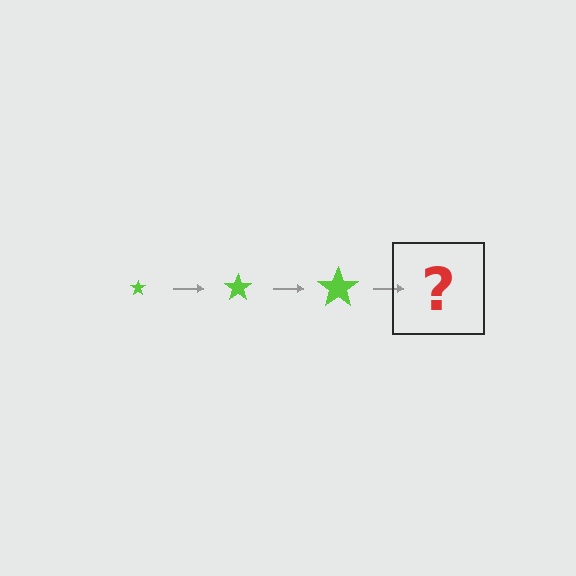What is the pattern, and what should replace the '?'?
The pattern is that the star gets progressively larger each step. The '?' should be a lime star, larger than the previous one.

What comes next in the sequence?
The next element should be a lime star, larger than the previous one.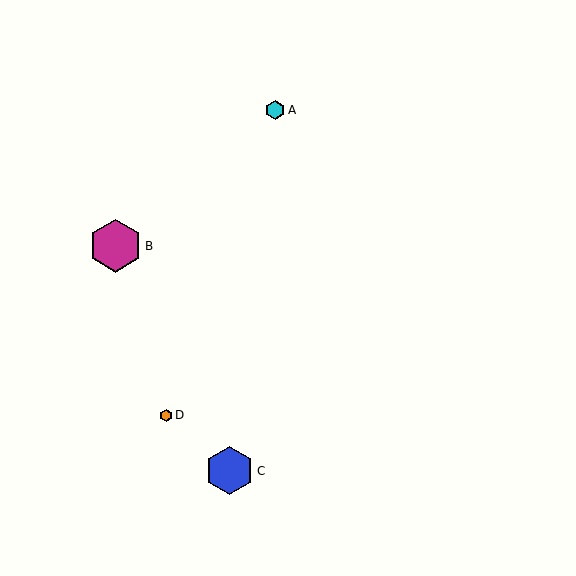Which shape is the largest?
The magenta hexagon (labeled B) is the largest.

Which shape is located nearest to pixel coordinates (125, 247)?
The magenta hexagon (labeled B) at (116, 246) is nearest to that location.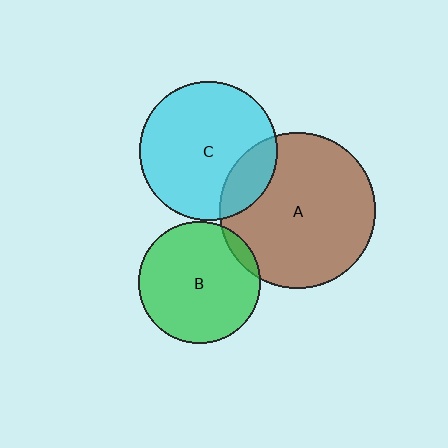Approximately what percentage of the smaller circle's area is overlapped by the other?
Approximately 20%.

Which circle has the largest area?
Circle A (brown).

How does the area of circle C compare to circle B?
Approximately 1.3 times.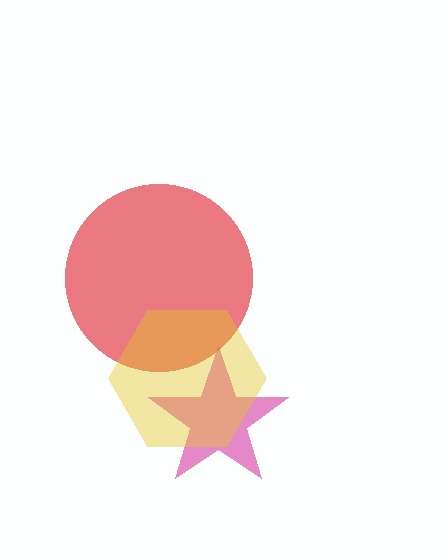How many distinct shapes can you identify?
There are 3 distinct shapes: a magenta star, a red circle, a yellow hexagon.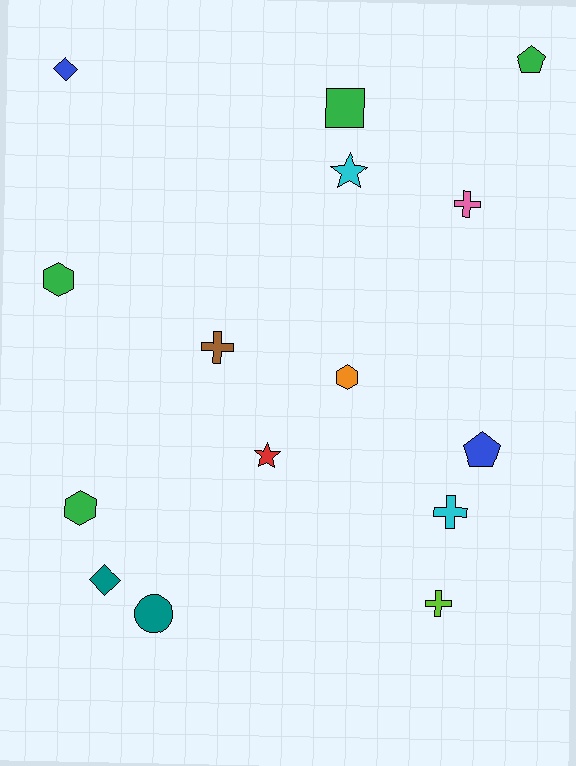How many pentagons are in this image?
There are 2 pentagons.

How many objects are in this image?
There are 15 objects.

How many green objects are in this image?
There are 4 green objects.